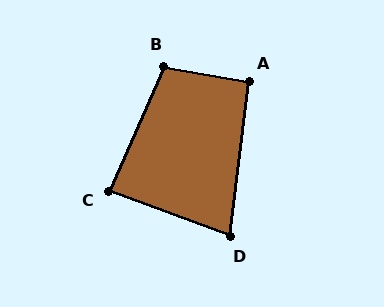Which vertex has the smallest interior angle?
D, at approximately 76 degrees.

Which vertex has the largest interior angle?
B, at approximately 104 degrees.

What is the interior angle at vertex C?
Approximately 87 degrees (approximately right).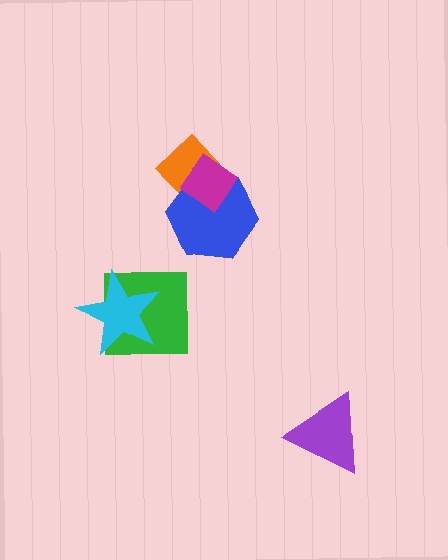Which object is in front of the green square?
The cyan star is in front of the green square.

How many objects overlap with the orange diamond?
2 objects overlap with the orange diamond.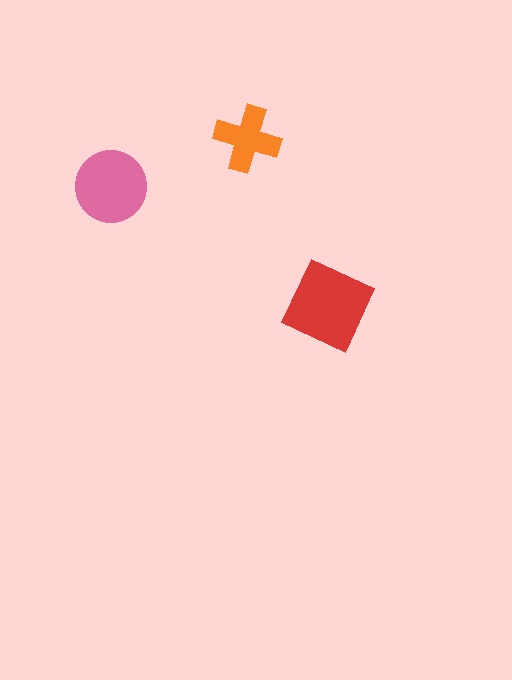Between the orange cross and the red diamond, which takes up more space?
The red diamond.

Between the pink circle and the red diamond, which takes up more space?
The red diamond.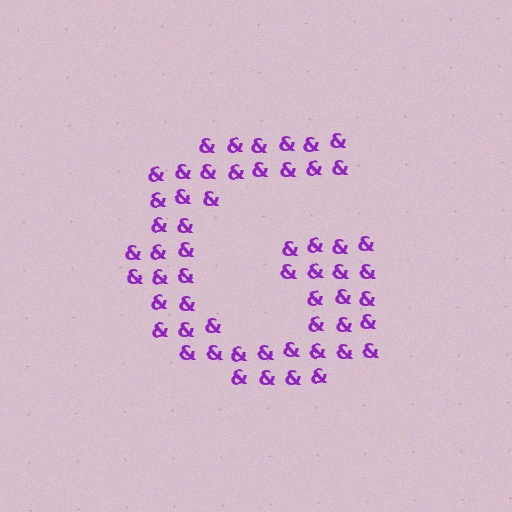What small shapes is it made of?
It is made of small ampersands.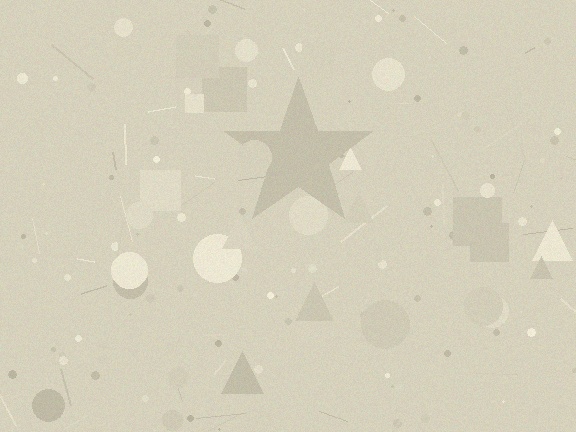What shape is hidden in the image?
A star is hidden in the image.